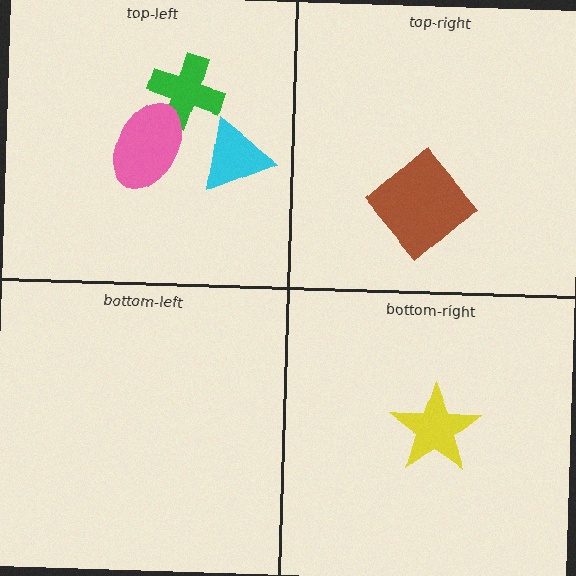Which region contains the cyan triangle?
The top-left region.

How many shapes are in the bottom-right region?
1.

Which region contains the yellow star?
The bottom-right region.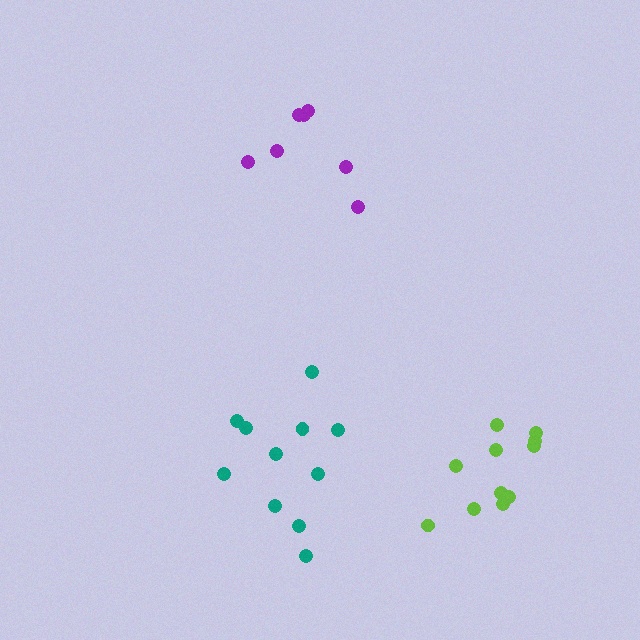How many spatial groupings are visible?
There are 3 spatial groupings.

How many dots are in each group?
Group 1: 7 dots, Group 2: 11 dots, Group 3: 11 dots (29 total).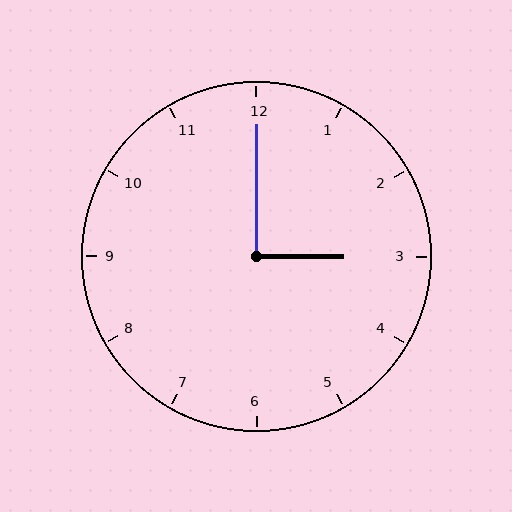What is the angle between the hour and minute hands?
Approximately 90 degrees.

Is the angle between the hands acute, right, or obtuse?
It is right.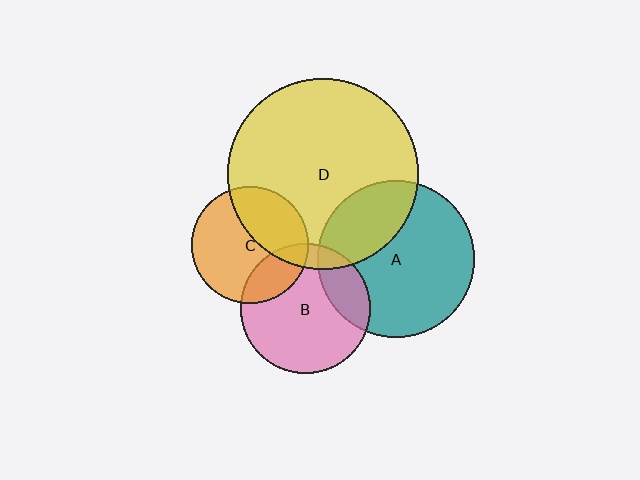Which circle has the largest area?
Circle D (yellow).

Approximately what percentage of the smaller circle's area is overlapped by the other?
Approximately 25%.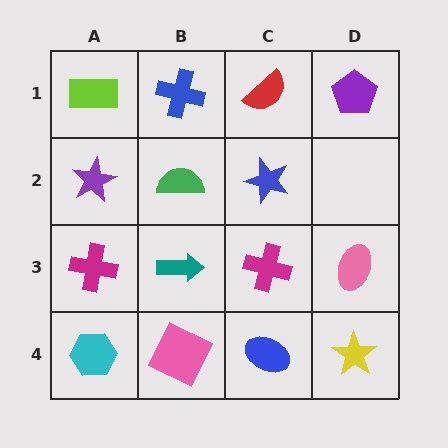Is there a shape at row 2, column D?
No, that cell is empty.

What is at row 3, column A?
A magenta cross.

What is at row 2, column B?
A green semicircle.